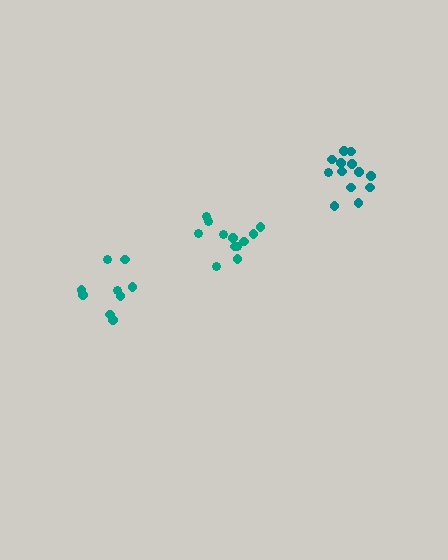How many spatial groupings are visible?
There are 3 spatial groupings.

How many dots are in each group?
Group 1: 12 dots, Group 2: 13 dots, Group 3: 9 dots (34 total).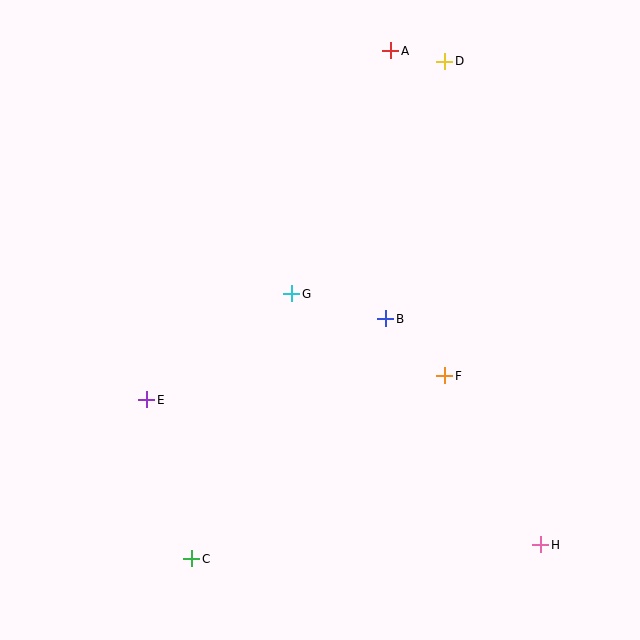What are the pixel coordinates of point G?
Point G is at (292, 294).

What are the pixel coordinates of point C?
Point C is at (192, 559).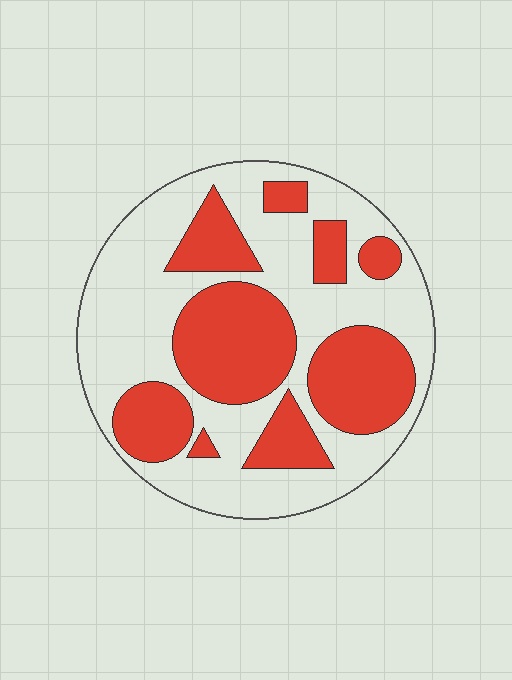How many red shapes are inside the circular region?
9.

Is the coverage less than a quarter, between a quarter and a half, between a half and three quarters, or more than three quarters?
Between a quarter and a half.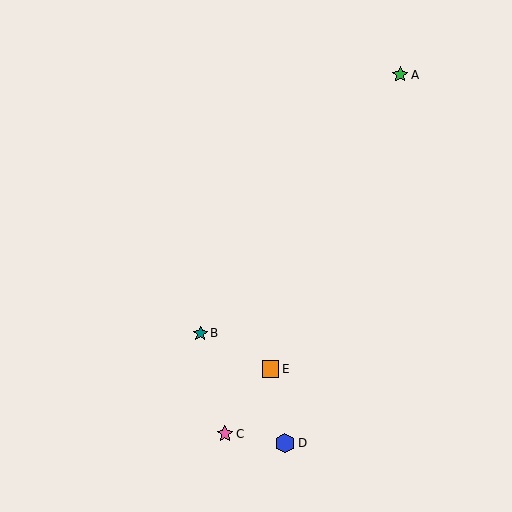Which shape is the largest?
The blue hexagon (labeled D) is the largest.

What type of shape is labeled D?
Shape D is a blue hexagon.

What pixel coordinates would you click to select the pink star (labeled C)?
Click at (225, 434) to select the pink star C.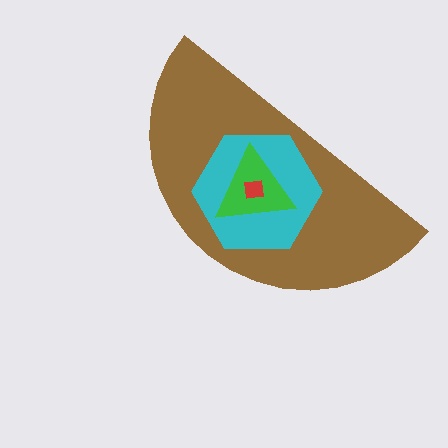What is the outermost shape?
The brown semicircle.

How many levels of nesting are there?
4.